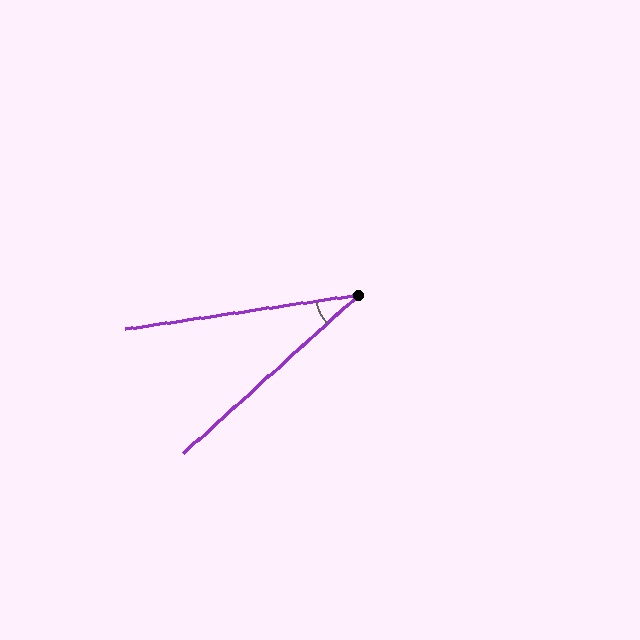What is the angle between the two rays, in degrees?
Approximately 34 degrees.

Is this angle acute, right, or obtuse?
It is acute.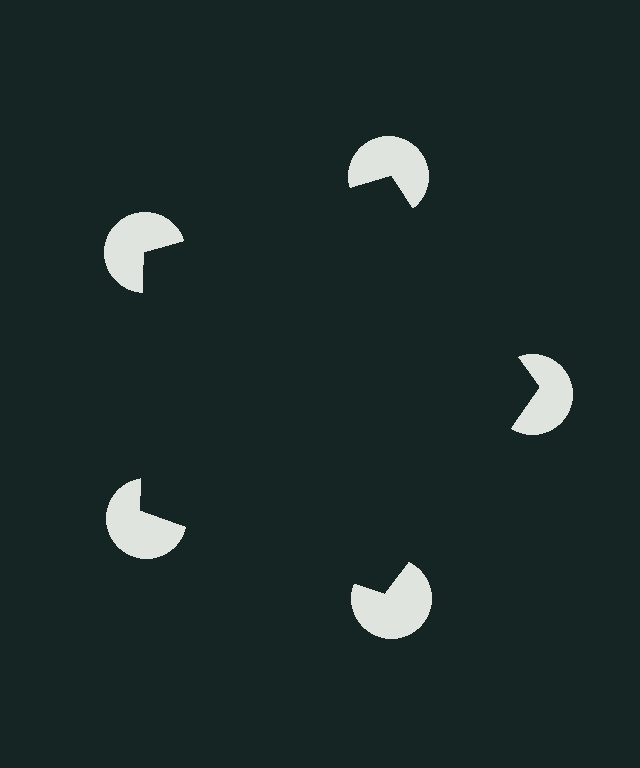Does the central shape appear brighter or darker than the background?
It typically appears slightly darker than the background, even though no actual brightness change is drawn.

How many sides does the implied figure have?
5 sides.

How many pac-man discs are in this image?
There are 5 — one at each vertex of the illusory pentagon.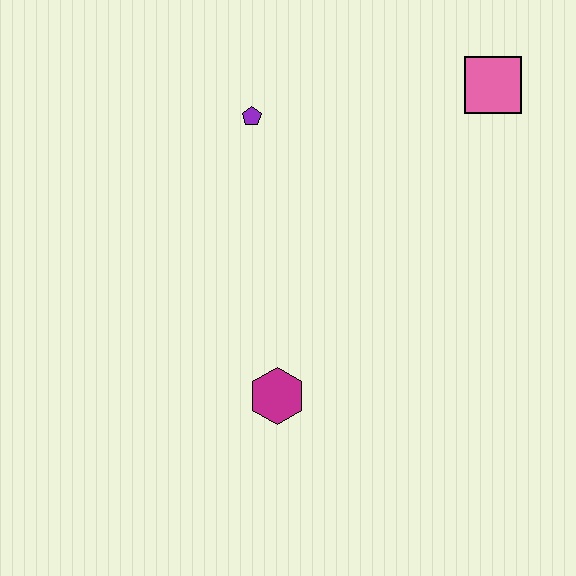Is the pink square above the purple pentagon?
Yes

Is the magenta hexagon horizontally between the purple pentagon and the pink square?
Yes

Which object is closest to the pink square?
The purple pentagon is closest to the pink square.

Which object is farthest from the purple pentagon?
The magenta hexagon is farthest from the purple pentagon.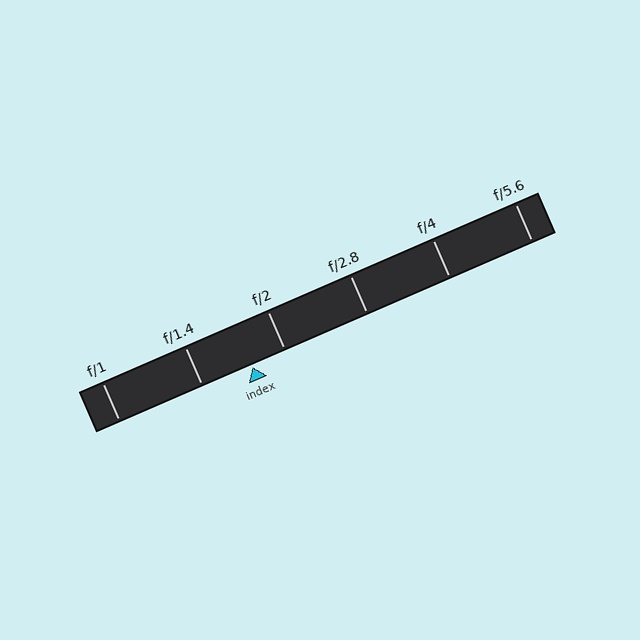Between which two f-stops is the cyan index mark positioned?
The index mark is between f/1.4 and f/2.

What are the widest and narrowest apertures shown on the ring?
The widest aperture shown is f/1 and the narrowest is f/5.6.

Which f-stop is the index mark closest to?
The index mark is closest to f/2.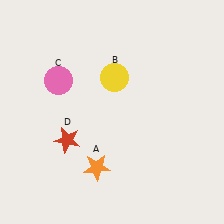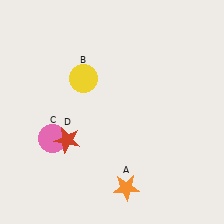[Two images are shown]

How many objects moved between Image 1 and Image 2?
3 objects moved between the two images.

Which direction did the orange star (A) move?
The orange star (A) moved right.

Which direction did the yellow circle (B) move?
The yellow circle (B) moved left.